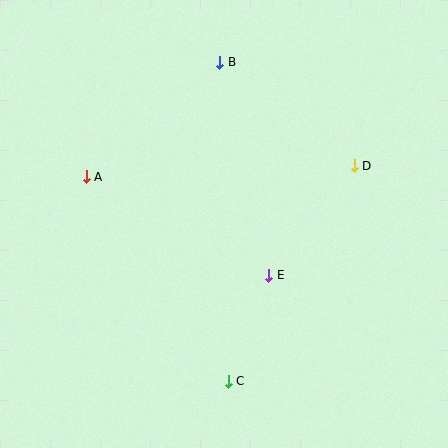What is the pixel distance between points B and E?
The distance between B and E is 218 pixels.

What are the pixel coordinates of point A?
Point A is at (86, 177).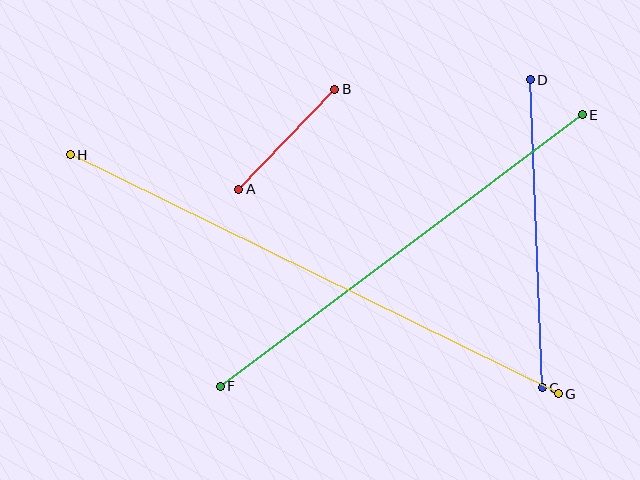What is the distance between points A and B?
The distance is approximately 139 pixels.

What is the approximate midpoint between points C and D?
The midpoint is at approximately (536, 234) pixels.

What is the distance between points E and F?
The distance is approximately 453 pixels.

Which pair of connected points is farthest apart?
Points G and H are farthest apart.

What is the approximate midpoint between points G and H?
The midpoint is at approximately (314, 274) pixels.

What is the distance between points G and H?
The distance is approximately 544 pixels.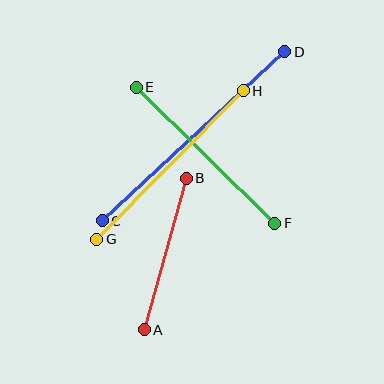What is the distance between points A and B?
The distance is approximately 157 pixels.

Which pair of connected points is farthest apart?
Points C and D are farthest apart.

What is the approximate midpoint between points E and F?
The midpoint is at approximately (205, 155) pixels.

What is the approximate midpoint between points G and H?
The midpoint is at approximately (170, 165) pixels.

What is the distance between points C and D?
The distance is approximately 249 pixels.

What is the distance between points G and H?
The distance is approximately 208 pixels.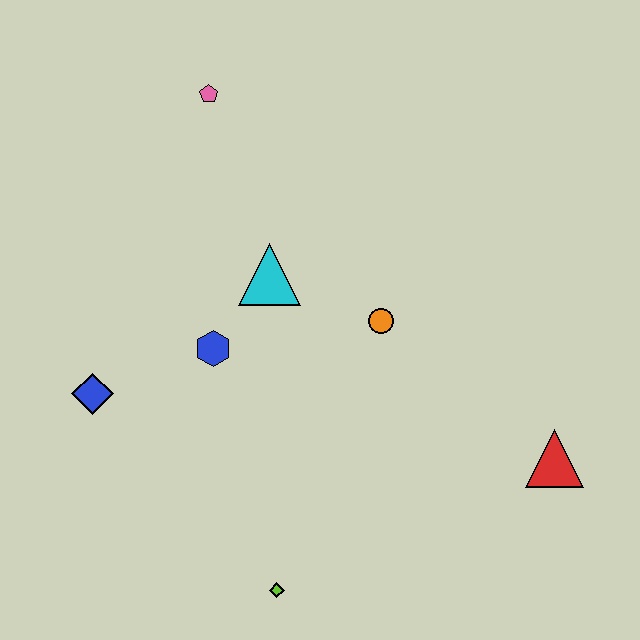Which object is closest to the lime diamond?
The blue hexagon is closest to the lime diamond.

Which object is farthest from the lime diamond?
The pink pentagon is farthest from the lime diamond.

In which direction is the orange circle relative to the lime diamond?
The orange circle is above the lime diamond.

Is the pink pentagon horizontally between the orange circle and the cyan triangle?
No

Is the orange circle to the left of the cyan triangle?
No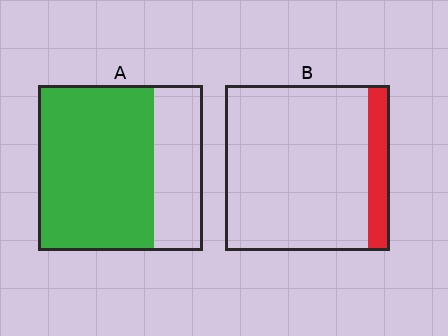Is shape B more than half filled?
No.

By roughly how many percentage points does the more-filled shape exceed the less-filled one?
By roughly 55 percentage points (A over B).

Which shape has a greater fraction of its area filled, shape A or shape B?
Shape A.